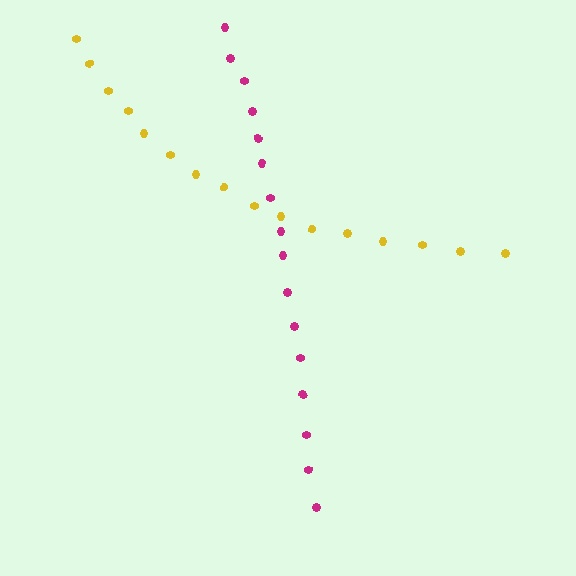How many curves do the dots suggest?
There are 2 distinct paths.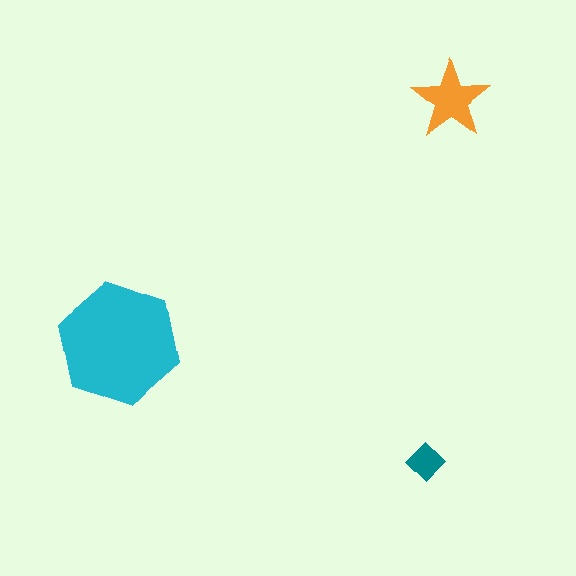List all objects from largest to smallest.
The cyan hexagon, the orange star, the teal diamond.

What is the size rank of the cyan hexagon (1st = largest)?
1st.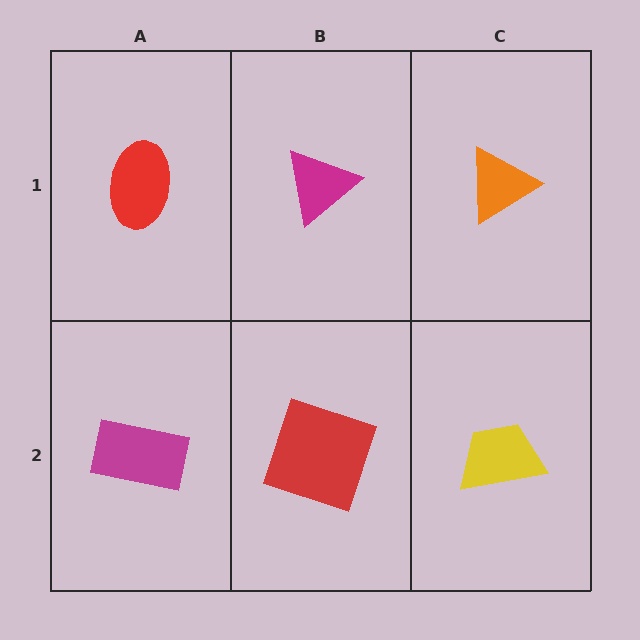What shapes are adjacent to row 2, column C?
An orange triangle (row 1, column C), a red square (row 2, column B).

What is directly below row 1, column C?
A yellow trapezoid.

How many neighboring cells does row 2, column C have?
2.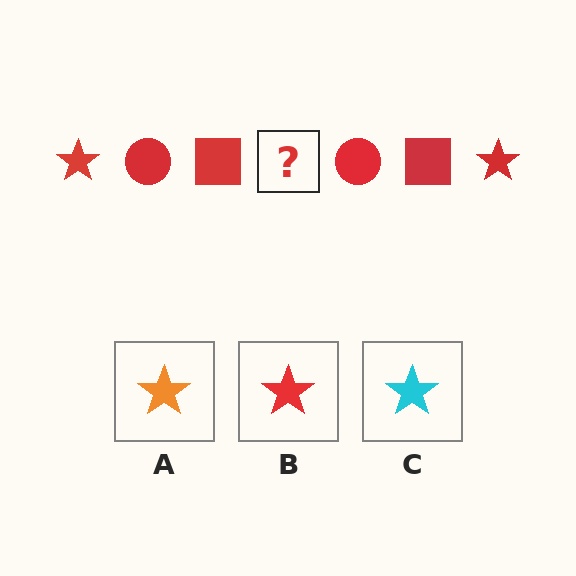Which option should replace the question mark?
Option B.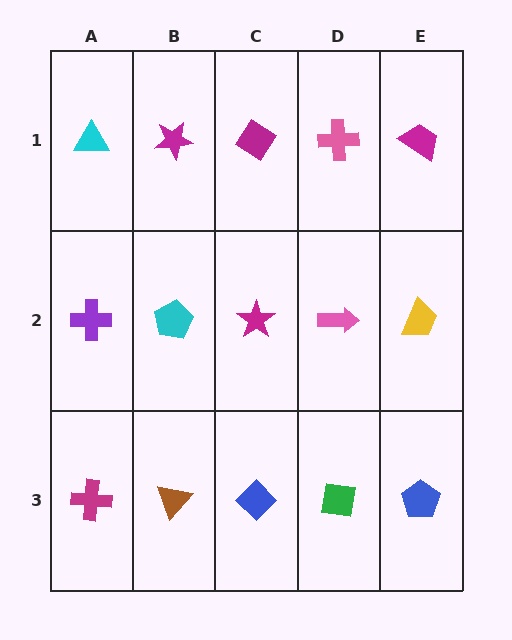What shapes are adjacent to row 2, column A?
A cyan triangle (row 1, column A), a magenta cross (row 3, column A), a cyan pentagon (row 2, column B).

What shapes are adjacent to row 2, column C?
A magenta diamond (row 1, column C), a blue diamond (row 3, column C), a cyan pentagon (row 2, column B), a pink arrow (row 2, column D).